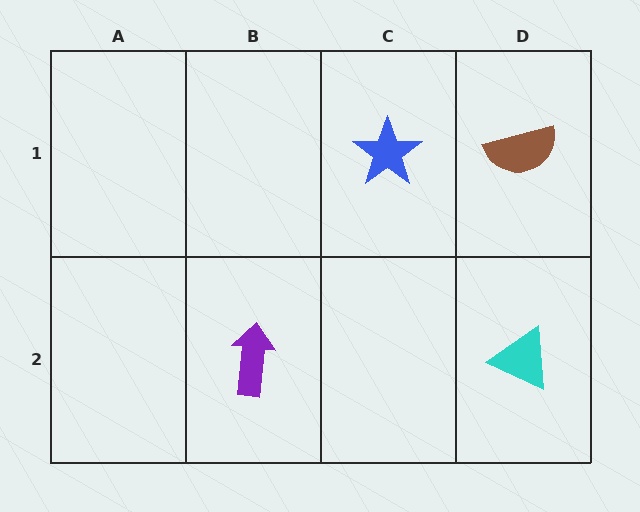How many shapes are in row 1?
2 shapes.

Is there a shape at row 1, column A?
No, that cell is empty.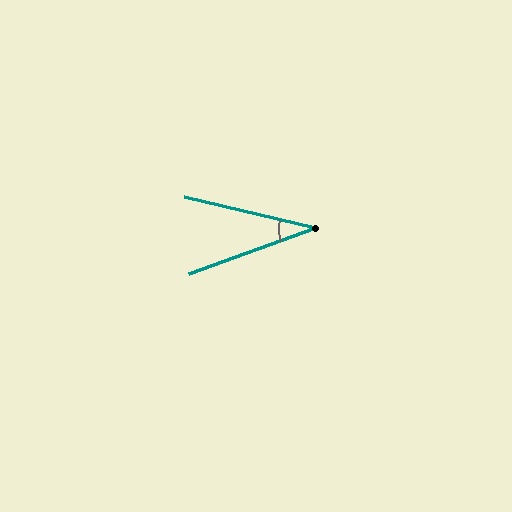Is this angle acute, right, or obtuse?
It is acute.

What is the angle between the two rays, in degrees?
Approximately 33 degrees.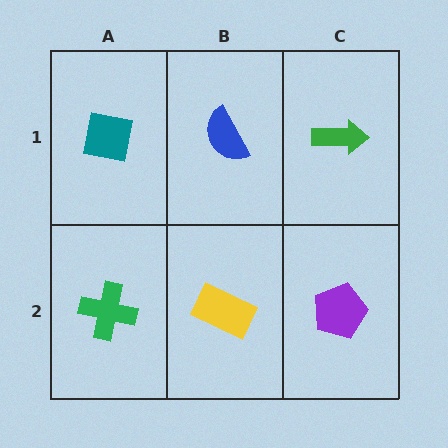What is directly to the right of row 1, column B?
A green arrow.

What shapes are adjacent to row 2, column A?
A teal square (row 1, column A), a yellow rectangle (row 2, column B).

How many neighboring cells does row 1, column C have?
2.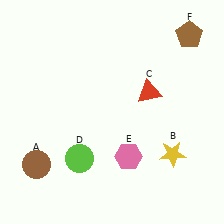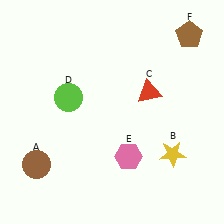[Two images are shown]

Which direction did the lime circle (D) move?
The lime circle (D) moved up.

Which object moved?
The lime circle (D) moved up.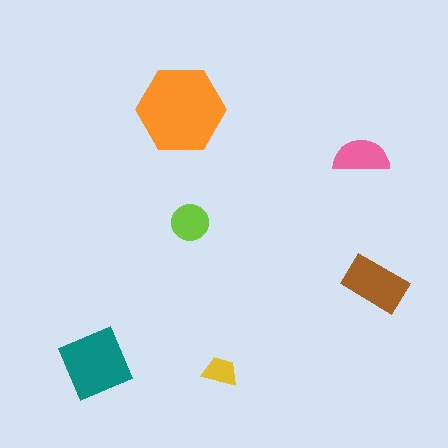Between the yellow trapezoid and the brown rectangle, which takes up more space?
The brown rectangle.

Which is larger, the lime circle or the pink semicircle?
The pink semicircle.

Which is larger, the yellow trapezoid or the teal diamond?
The teal diamond.